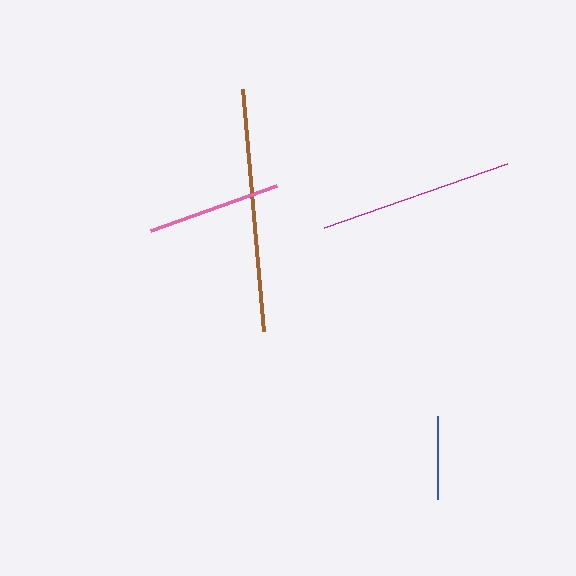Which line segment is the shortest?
The blue line is the shortest at approximately 83 pixels.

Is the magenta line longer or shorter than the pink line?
The magenta line is longer than the pink line.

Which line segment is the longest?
The brown line is the longest at approximately 243 pixels.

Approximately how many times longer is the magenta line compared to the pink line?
The magenta line is approximately 1.5 times the length of the pink line.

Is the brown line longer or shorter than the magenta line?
The brown line is longer than the magenta line.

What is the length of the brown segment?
The brown segment is approximately 243 pixels long.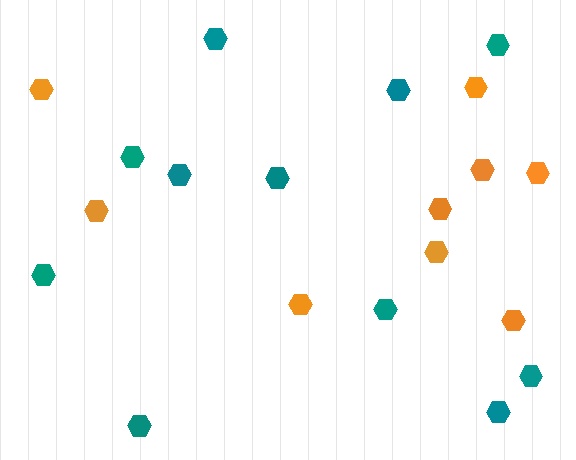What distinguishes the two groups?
There are 2 groups: one group of teal hexagons (11) and one group of orange hexagons (9).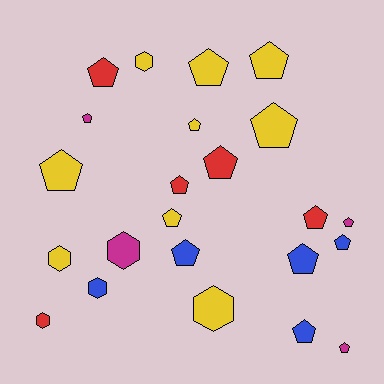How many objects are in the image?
There are 23 objects.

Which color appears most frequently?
Yellow, with 9 objects.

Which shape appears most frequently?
Pentagon, with 17 objects.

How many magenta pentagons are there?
There are 3 magenta pentagons.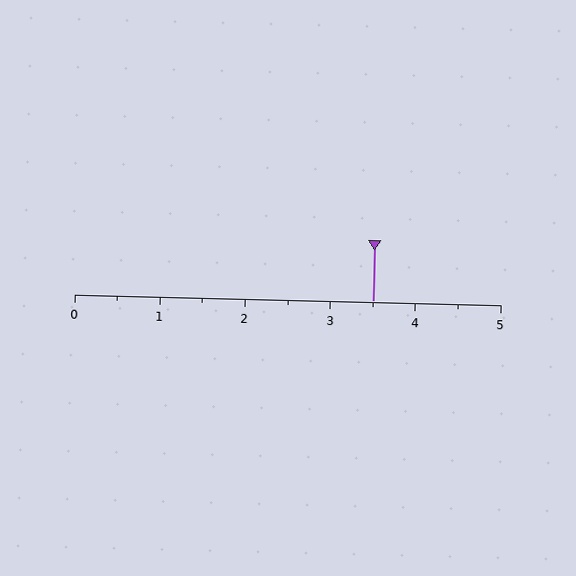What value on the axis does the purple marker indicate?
The marker indicates approximately 3.5.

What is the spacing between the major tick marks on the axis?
The major ticks are spaced 1 apart.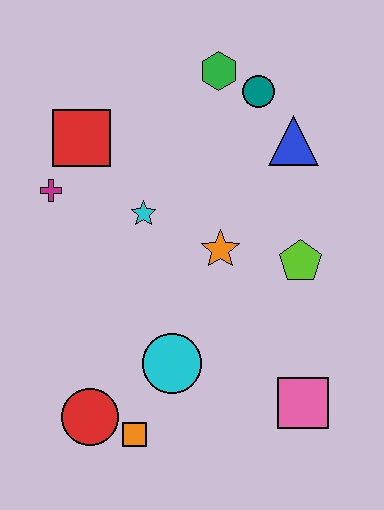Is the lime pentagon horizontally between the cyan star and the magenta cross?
No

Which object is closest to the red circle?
The orange square is closest to the red circle.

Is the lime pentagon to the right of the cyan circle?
Yes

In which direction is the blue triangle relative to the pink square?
The blue triangle is above the pink square.